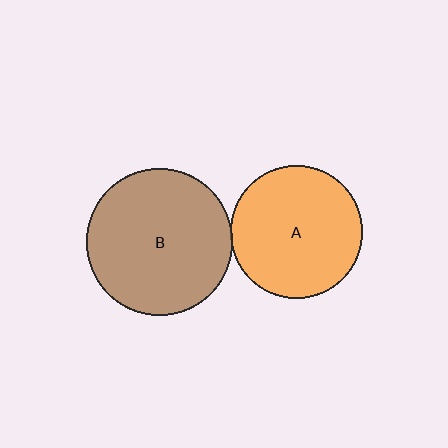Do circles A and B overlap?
Yes.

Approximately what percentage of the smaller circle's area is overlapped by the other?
Approximately 5%.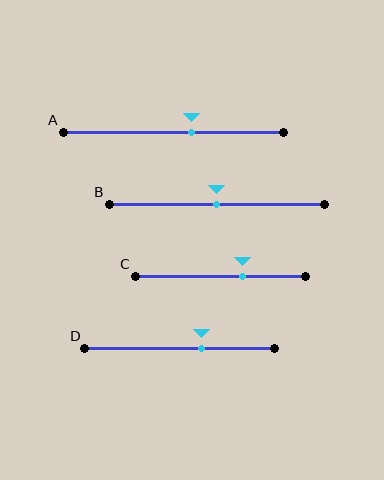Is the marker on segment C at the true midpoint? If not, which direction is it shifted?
No, the marker on segment C is shifted to the right by about 13% of the segment length.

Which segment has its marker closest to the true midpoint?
Segment B has its marker closest to the true midpoint.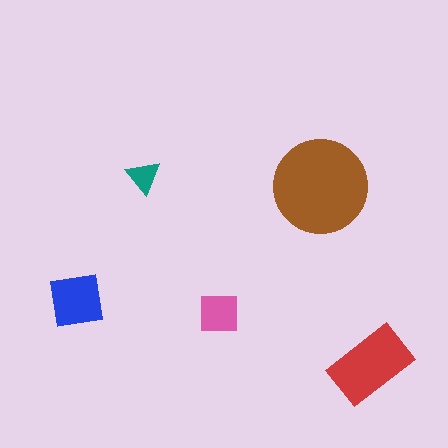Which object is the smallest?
The teal triangle.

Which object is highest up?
The teal triangle is topmost.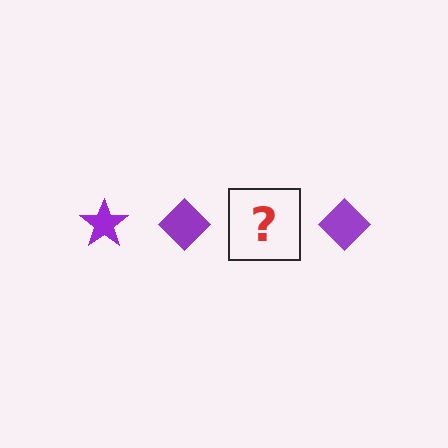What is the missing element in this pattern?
The missing element is a purple star.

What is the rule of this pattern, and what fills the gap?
The rule is that the pattern cycles through star, diamond shapes in purple. The gap should be filled with a purple star.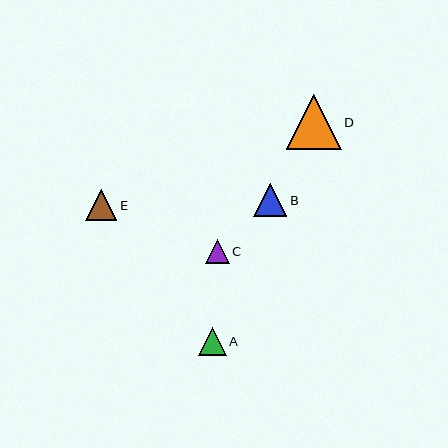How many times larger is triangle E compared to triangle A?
Triangle E is approximately 1.1 times the size of triangle A.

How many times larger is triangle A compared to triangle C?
Triangle A is approximately 1.2 times the size of triangle C.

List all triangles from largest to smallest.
From largest to smallest: D, B, E, A, C.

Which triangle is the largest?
Triangle D is the largest with a size of approximately 55 pixels.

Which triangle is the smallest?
Triangle C is the smallest with a size of approximately 24 pixels.